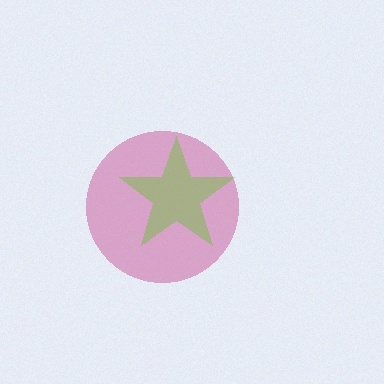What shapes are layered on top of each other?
The layered shapes are: a magenta circle, a lime star.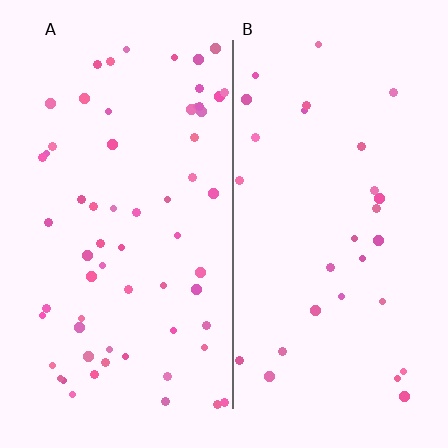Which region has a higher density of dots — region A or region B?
A (the left).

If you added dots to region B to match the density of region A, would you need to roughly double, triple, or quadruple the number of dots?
Approximately double.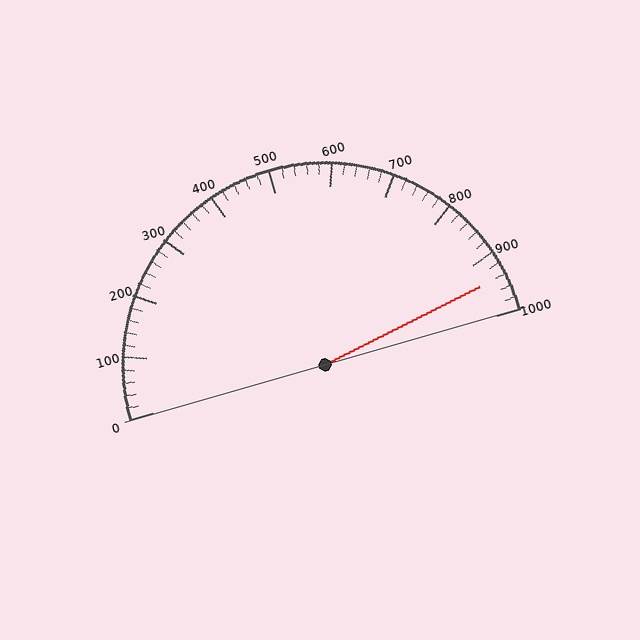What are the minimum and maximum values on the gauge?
The gauge ranges from 0 to 1000.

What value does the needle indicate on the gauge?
The needle indicates approximately 940.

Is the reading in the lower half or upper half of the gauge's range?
The reading is in the upper half of the range (0 to 1000).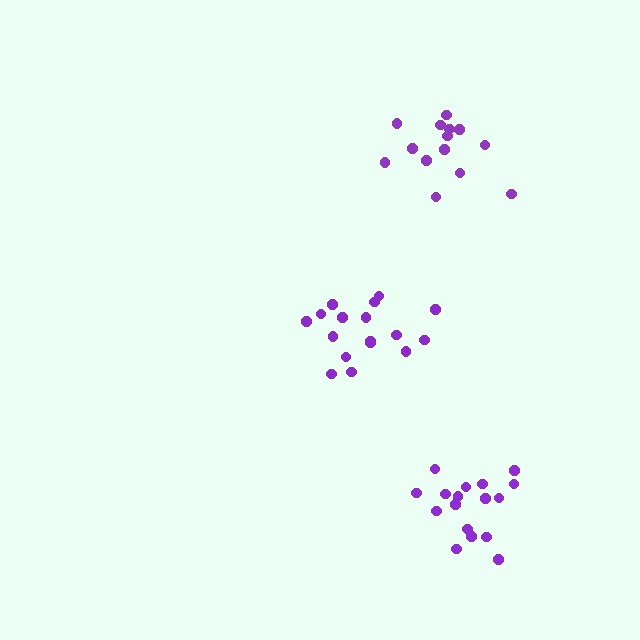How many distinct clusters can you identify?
There are 3 distinct clusters.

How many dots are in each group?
Group 1: 17 dots, Group 2: 17 dots, Group 3: 14 dots (48 total).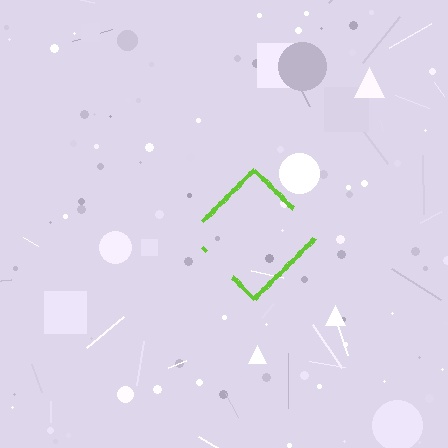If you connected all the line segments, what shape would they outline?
They would outline a diamond.